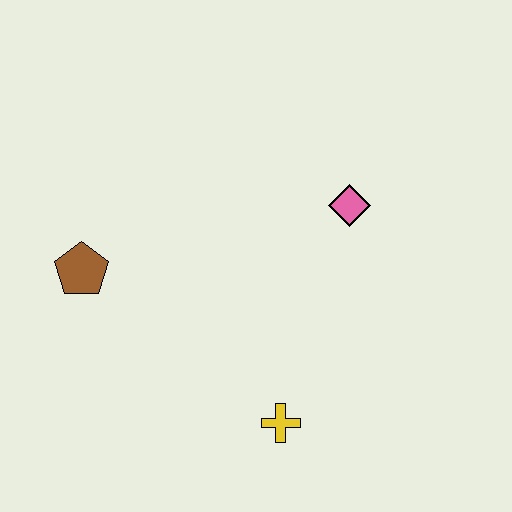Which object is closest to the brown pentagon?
The yellow cross is closest to the brown pentagon.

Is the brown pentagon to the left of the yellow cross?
Yes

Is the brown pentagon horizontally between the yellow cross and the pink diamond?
No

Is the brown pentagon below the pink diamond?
Yes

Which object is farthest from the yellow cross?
The brown pentagon is farthest from the yellow cross.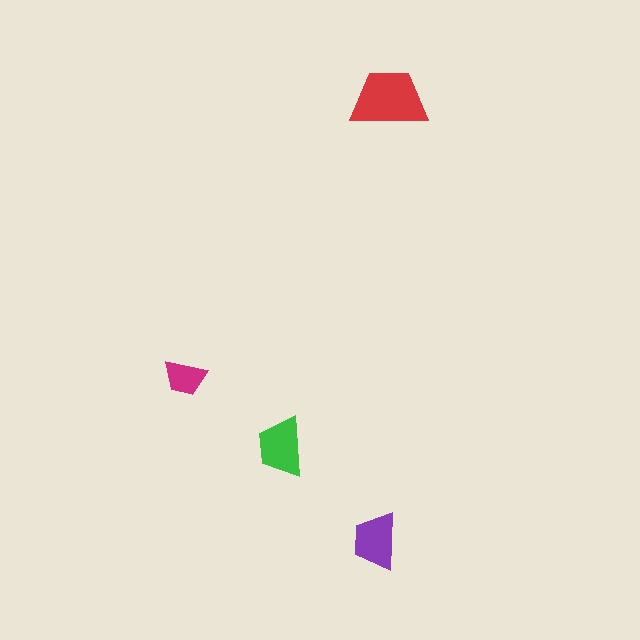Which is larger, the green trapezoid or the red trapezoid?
The red one.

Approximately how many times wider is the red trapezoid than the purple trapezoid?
About 1.5 times wider.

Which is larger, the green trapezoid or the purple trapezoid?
The green one.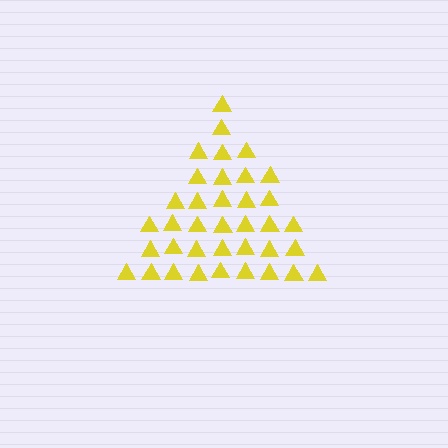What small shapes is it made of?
It is made of small triangles.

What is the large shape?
The large shape is a triangle.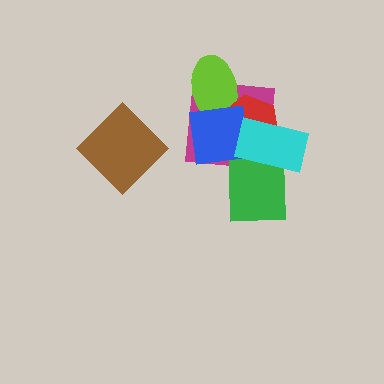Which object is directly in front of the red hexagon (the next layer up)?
The green rectangle is directly in front of the red hexagon.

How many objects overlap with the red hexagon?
5 objects overlap with the red hexagon.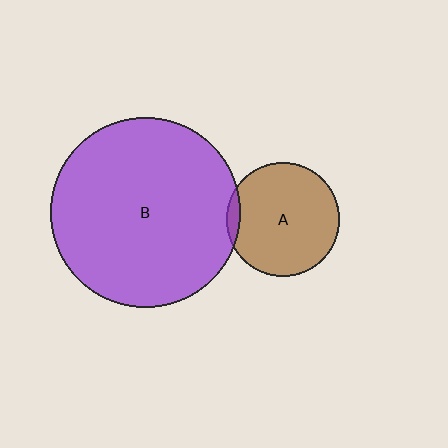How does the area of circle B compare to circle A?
Approximately 2.8 times.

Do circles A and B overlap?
Yes.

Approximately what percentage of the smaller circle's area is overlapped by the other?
Approximately 5%.